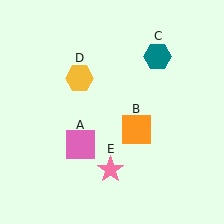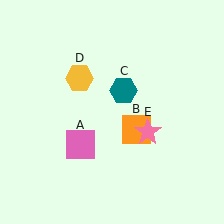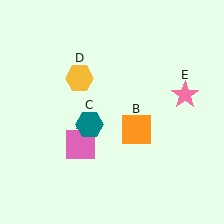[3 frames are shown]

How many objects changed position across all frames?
2 objects changed position: teal hexagon (object C), pink star (object E).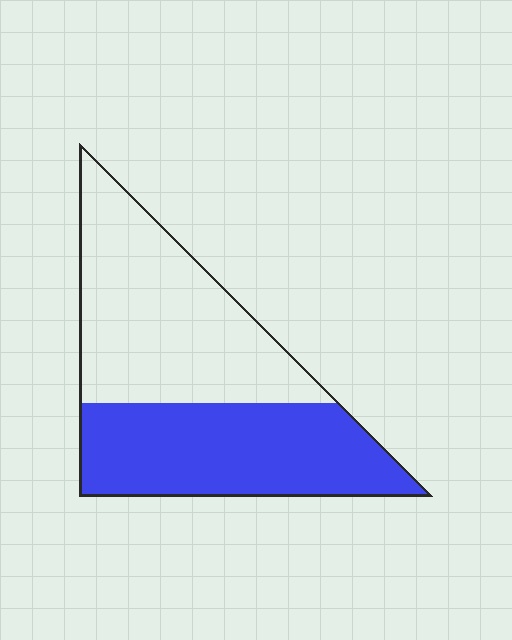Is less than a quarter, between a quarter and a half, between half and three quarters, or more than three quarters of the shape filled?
Between a quarter and a half.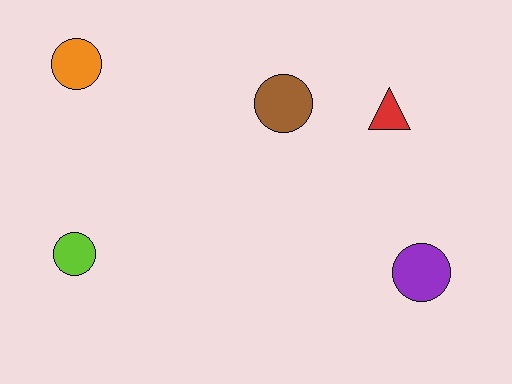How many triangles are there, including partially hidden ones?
There is 1 triangle.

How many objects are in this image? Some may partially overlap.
There are 5 objects.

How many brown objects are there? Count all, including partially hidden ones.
There is 1 brown object.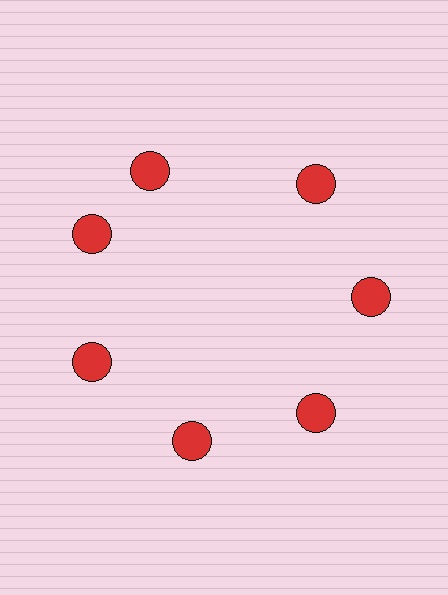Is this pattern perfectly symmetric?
No. The 7 red circles are arranged in a ring, but one element near the 12 o'clock position is rotated out of alignment along the ring, breaking the 7-fold rotational symmetry.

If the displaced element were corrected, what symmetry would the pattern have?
It would have 7-fold rotational symmetry — the pattern would map onto itself every 51 degrees.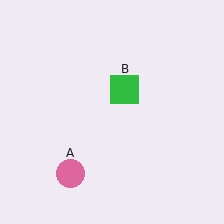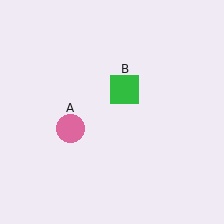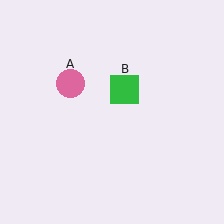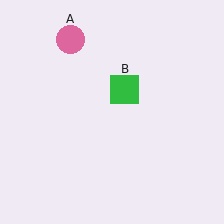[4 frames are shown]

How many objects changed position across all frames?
1 object changed position: pink circle (object A).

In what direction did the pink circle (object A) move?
The pink circle (object A) moved up.